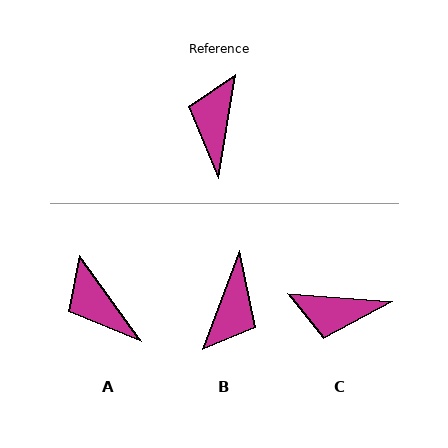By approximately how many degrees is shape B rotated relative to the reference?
Approximately 169 degrees counter-clockwise.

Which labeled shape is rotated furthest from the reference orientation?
B, about 169 degrees away.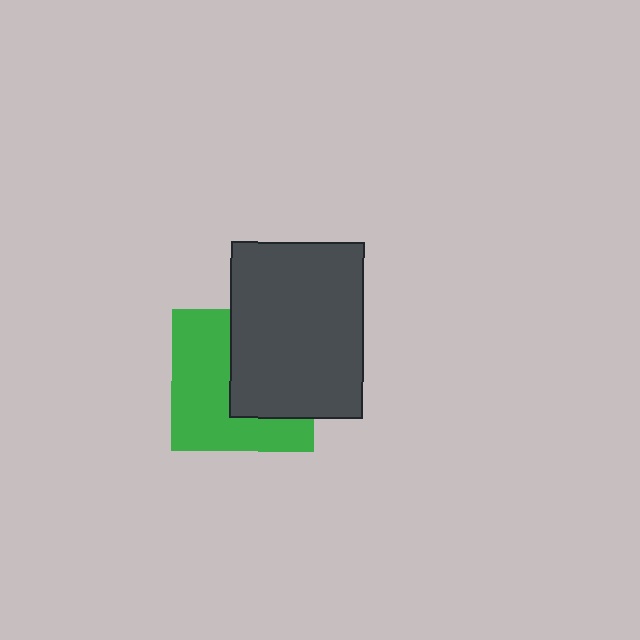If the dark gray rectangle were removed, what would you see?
You would see the complete green square.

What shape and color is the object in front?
The object in front is a dark gray rectangle.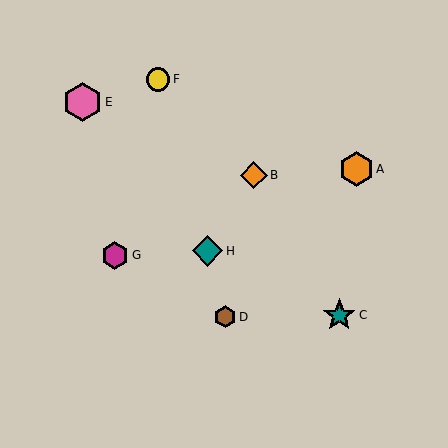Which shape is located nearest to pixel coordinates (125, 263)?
The magenta hexagon (labeled G) at (115, 255) is nearest to that location.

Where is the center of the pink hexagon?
The center of the pink hexagon is at (83, 102).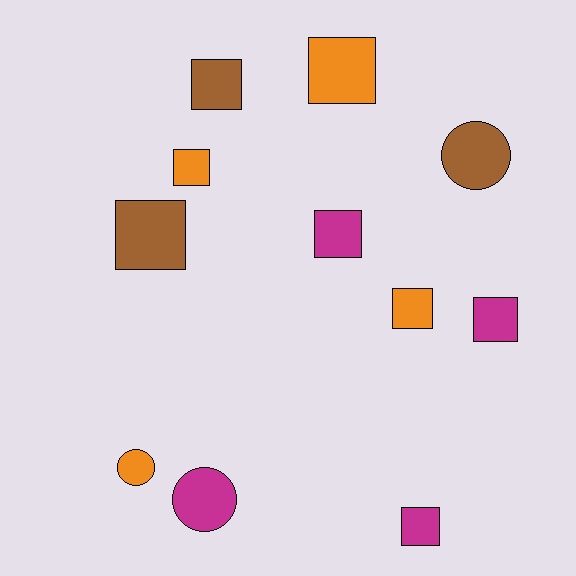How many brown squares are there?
There are 2 brown squares.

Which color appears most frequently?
Magenta, with 4 objects.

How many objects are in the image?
There are 11 objects.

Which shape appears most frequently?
Square, with 8 objects.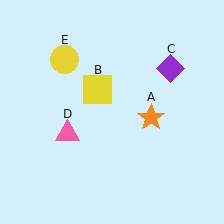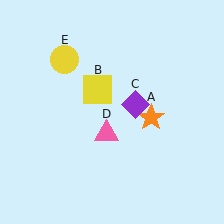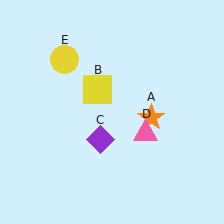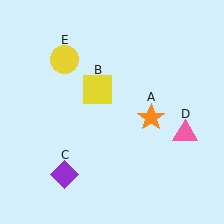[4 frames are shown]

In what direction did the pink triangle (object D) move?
The pink triangle (object D) moved right.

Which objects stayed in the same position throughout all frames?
Orange star (object A) and yellow square (object B) and yellow circle (object E) remained stationary.